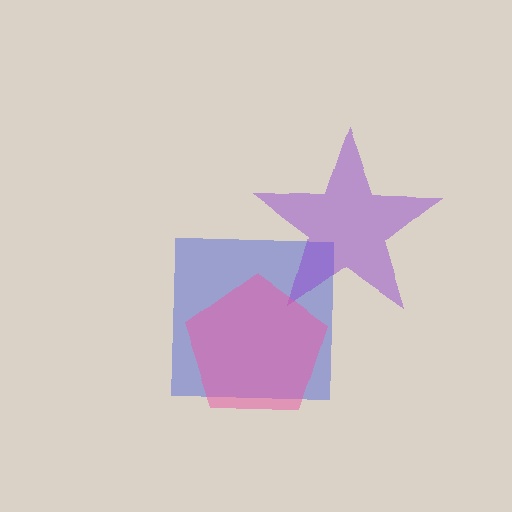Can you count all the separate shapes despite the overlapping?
Yes, there are 3 separate shapes.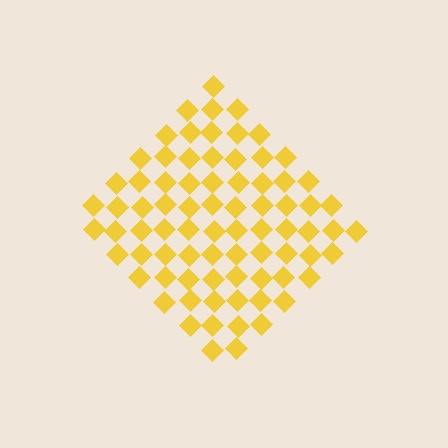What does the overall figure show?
The overall figure shows a diamond.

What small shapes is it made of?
It is made of small diamonds.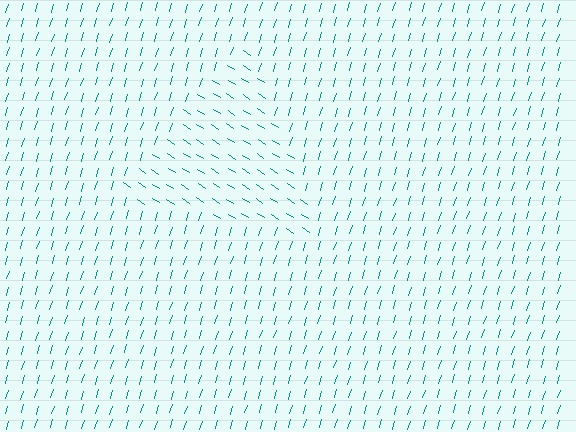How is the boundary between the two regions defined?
The boundary is defined purely by a change in line orientation (approximately 75 degrees difference). All lines are the same color and thickness.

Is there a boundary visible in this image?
Yes, there is a texture boundary formed by a change in line orientation.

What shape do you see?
I see a triangle.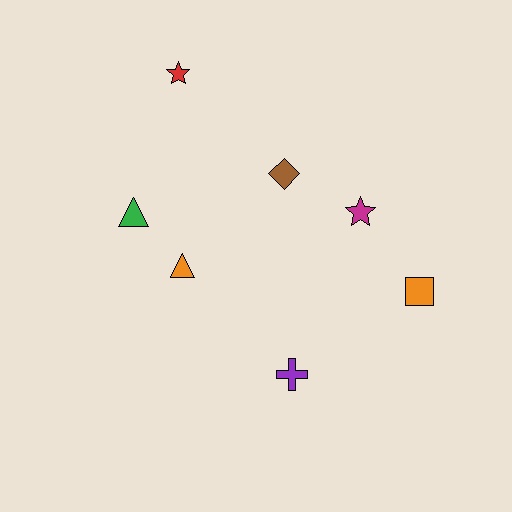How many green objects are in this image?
There is 1 green object.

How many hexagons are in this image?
There are no hexagons.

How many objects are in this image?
There are 7 objects.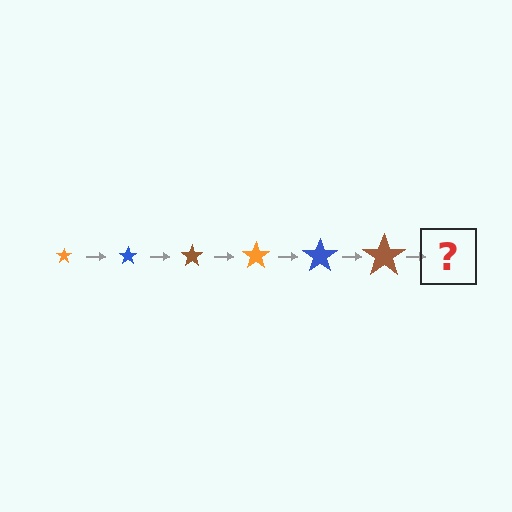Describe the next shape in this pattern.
It should be an orange star, larger than the previous one.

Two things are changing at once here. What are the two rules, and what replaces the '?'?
The two rules are that the star grows larger each step and the color cycles through orange, blue, and brown. The '?' should be an orange star, larger than the previous one.